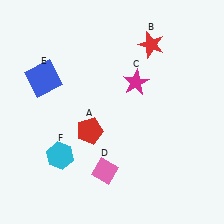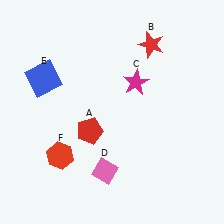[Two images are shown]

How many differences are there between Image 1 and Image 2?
There is 1 difference between the two images.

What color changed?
The hexagon (F) changed from cyan in Image 1 to red in Image 2.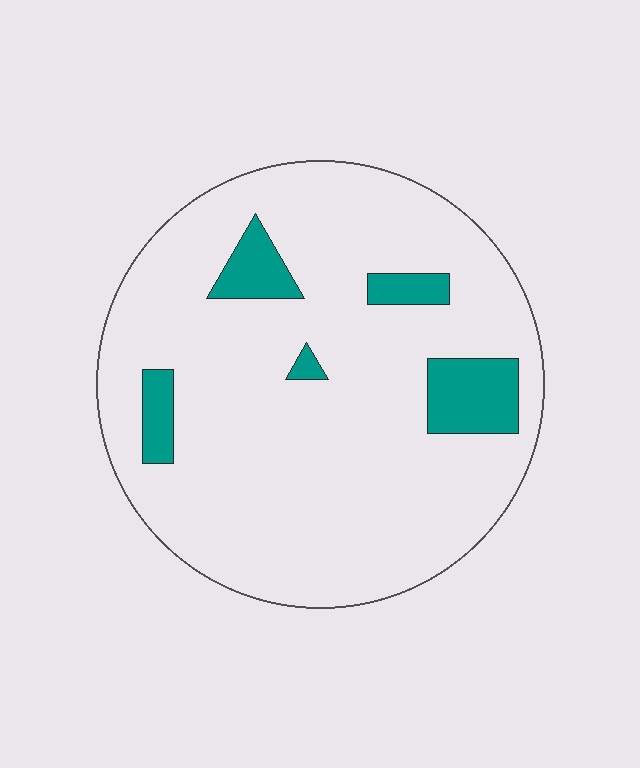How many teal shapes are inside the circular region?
5.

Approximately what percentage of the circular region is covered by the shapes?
Approximately 10%.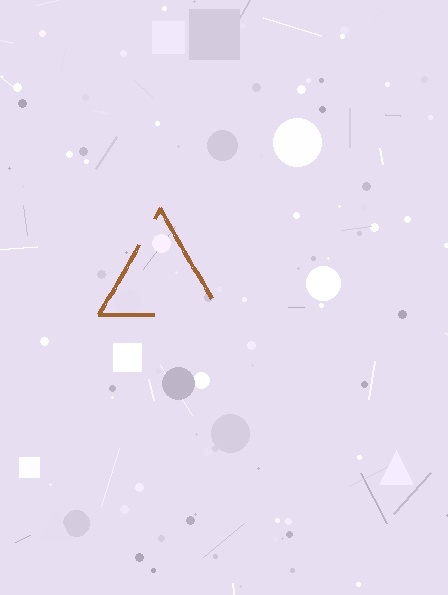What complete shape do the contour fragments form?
The contour fragments form a triangle.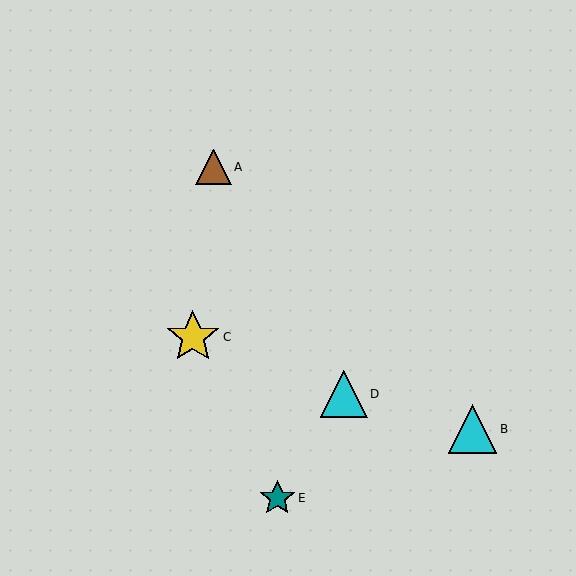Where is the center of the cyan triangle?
The center of the cyan triangle is at (344, 394).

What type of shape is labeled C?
Shape C is a yellow star.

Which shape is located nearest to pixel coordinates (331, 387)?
The cyan triangle (labeled D) at (344, 394) is nearest to that location.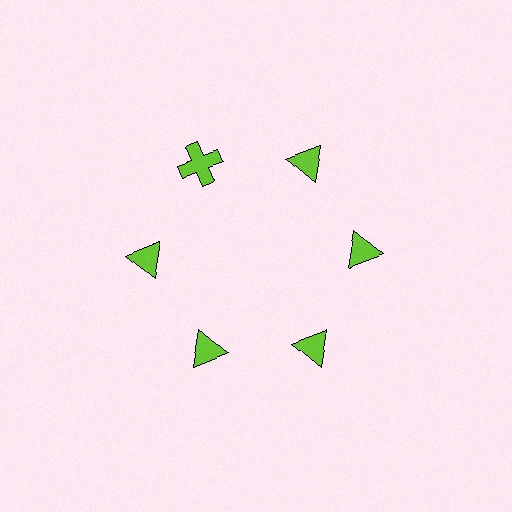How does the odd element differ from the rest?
It has a different shape: cross instead of triangle.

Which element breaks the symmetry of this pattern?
The lime cross at roughly the 11 o'clock position breaks the symmetry. All other shapes are lime triangles.